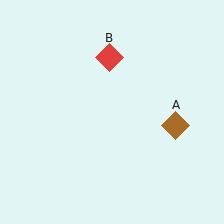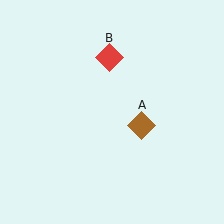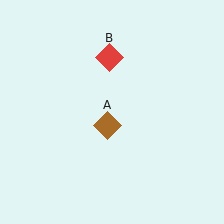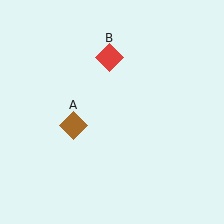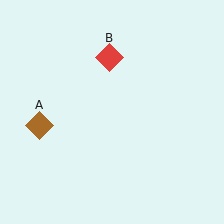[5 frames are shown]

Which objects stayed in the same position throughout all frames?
Red diamond (object B) remained stationary.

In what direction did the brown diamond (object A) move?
The brown diamond (object A) moved left.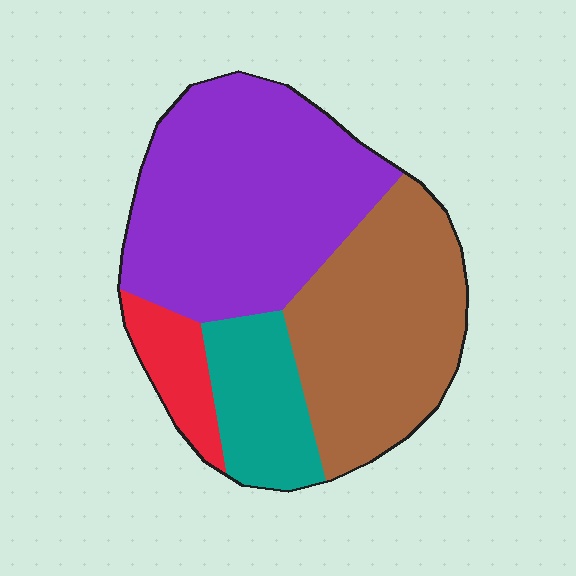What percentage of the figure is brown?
Brown takes up about one third (1/3) of the figure.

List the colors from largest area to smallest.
From largest to smallest: purple, brown, teal, red.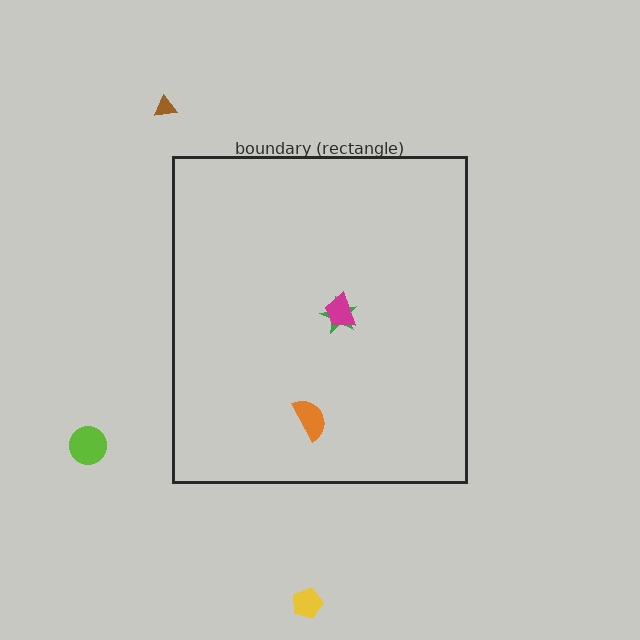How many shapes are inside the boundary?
3 inside, 3 outside.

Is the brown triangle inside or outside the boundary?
Outside.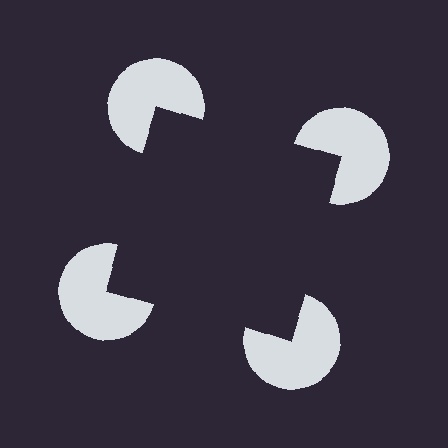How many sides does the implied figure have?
4 sides.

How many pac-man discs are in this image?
There are 4 — one at each vertex of the illusory square.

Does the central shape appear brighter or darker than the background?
It typically appears slightly darker than the background, even though no actual brightness change is drawn.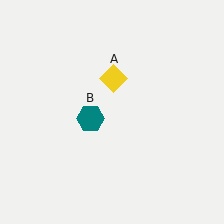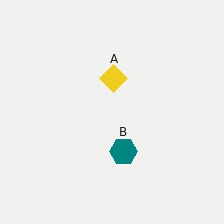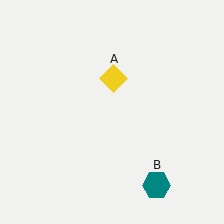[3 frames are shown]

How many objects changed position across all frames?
1 object changed position: teal hexagon (object B).